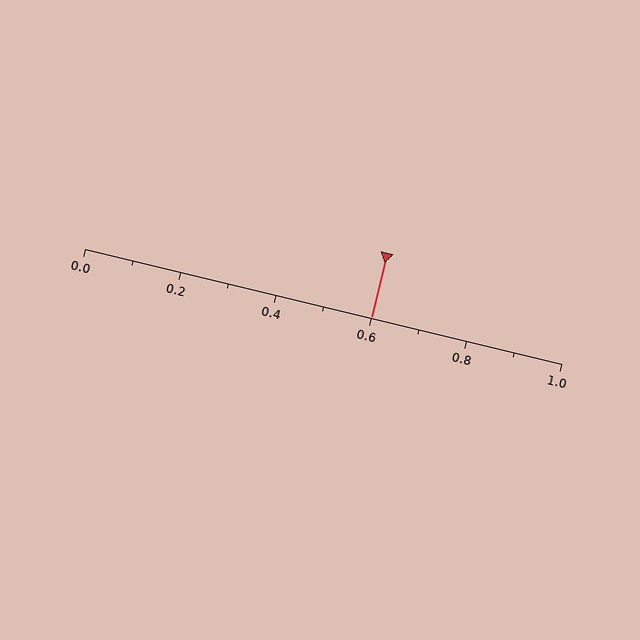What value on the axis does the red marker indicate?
The marker indicates approximately 0.6.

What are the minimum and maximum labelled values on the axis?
The axis runs from 0.0 to 1.0.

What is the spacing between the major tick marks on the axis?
The major ticks are spaced 0.2 apart.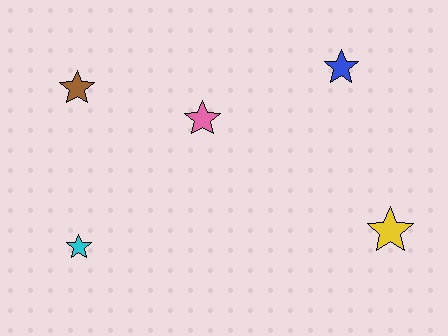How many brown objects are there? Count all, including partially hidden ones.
There is 1 brown object.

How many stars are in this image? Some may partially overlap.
There are 5 stars.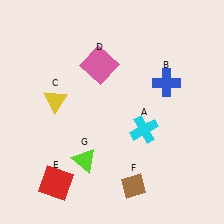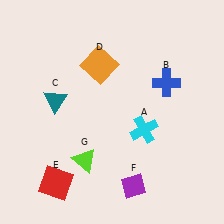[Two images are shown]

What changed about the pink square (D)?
In Image 1, D is pink. In Image 2, it changed to orange.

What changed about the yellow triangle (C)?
In Image 1, C is yellow. In Image 2, it changed to teal.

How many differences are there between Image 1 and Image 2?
There are 3 differences between the two images.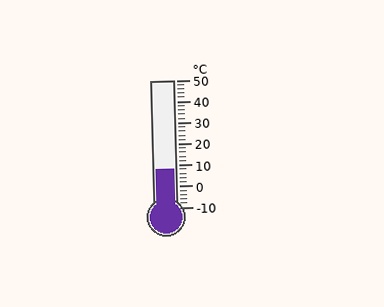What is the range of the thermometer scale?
The thermometer scale ranges from -10°C to 50°C.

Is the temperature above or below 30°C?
The temperature is below 30°C.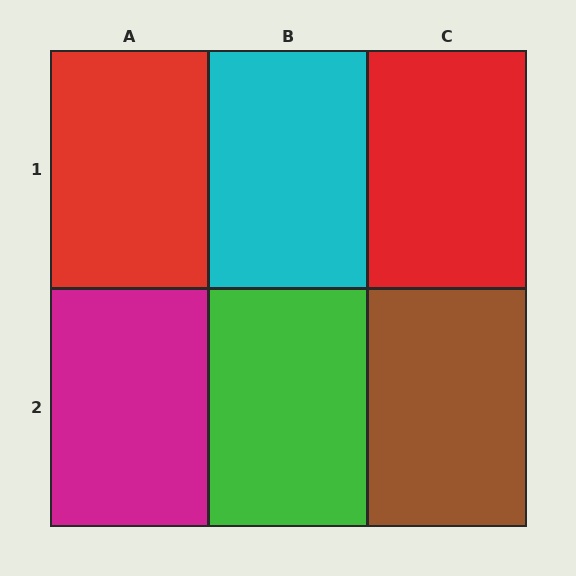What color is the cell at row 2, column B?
Green.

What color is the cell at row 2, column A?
Magenta.